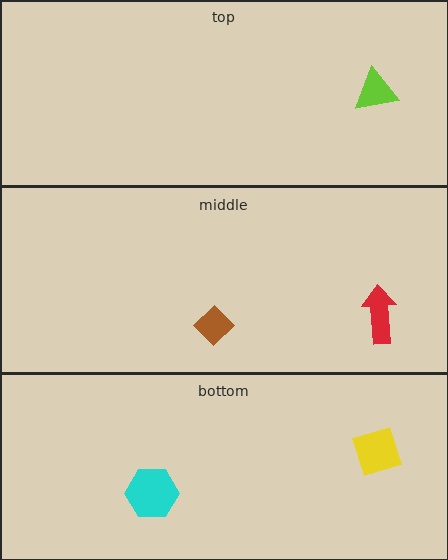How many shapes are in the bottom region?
2.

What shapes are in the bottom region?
The cyan hexagon, the yellow square.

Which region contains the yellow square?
The bottom region.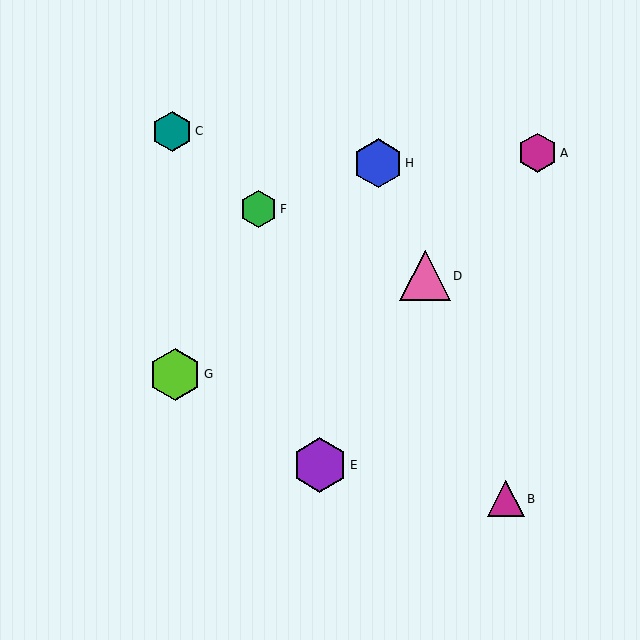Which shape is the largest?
The purple hexagon (labeled E) is the largest.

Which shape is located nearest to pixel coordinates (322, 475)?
The purple hexagon (labeled E) at (320, 465) is nearest to that location.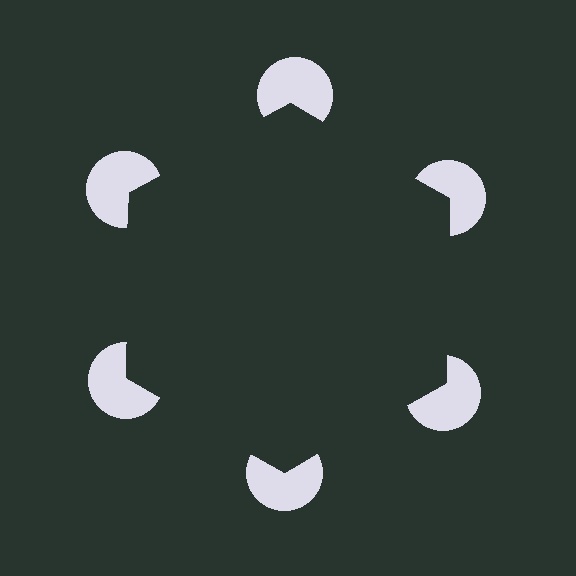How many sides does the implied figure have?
6 sides.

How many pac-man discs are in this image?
There are 6 — one at each vertex of the illusory hexagon.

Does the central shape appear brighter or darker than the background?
It typically appears slightly darker than the background, even though no actual brightness change is drawn.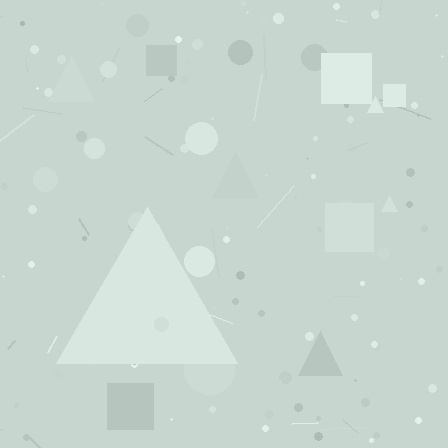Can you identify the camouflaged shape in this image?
The camouflaged shape is a triangle.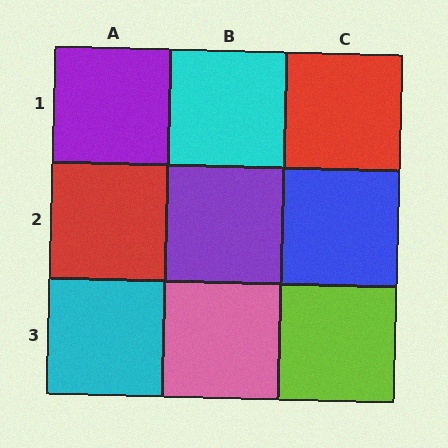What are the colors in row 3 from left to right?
Cyan, pink, lime.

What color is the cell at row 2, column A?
Red.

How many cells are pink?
1 cell is pink.